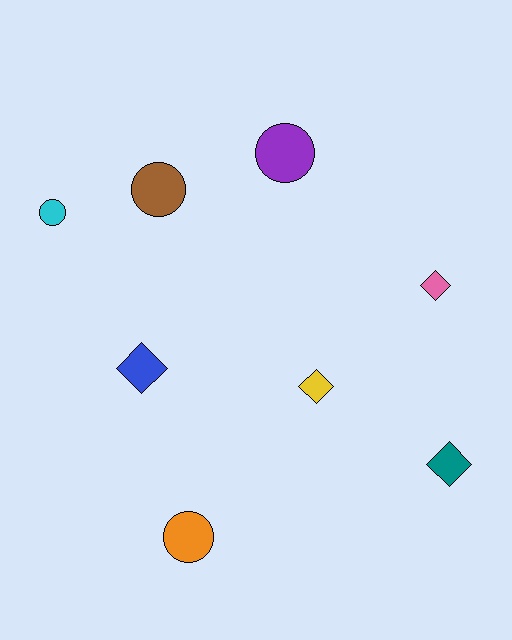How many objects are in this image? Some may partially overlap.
There are 8 objects.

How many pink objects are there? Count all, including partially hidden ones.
There is 1 pink object.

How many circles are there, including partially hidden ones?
There are 4 circles.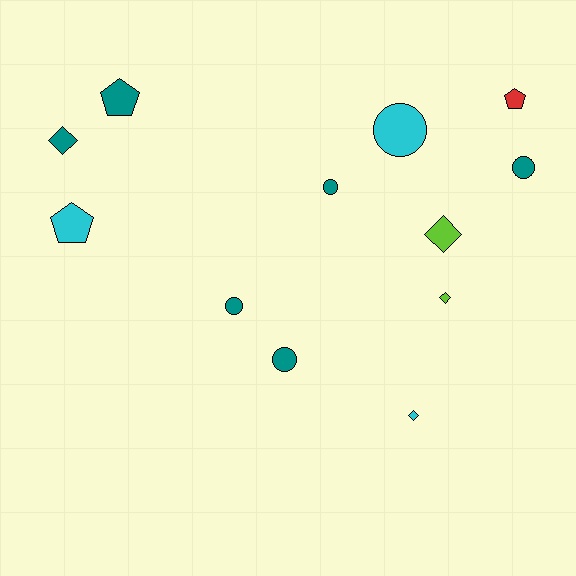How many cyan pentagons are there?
There is 1 cyan pentagon.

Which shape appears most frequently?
Circle, with 5 objects.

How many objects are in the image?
There are 12 objects.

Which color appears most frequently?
Teal, with 6 objects.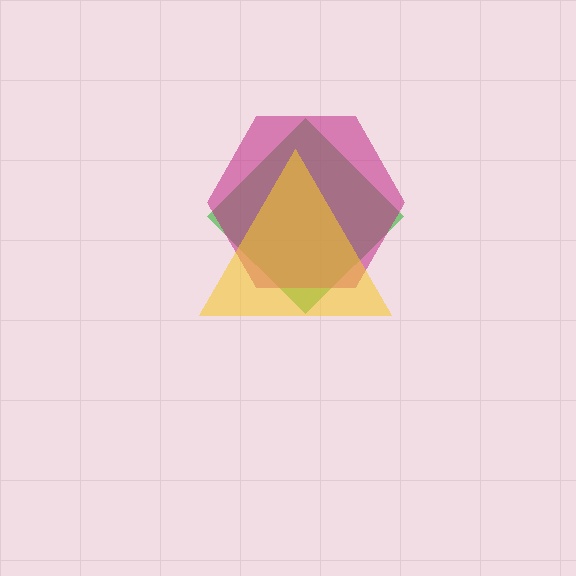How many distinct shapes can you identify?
There are 3 distinct shapes: a green diamond, a magenta hexagon, a yellow triangle.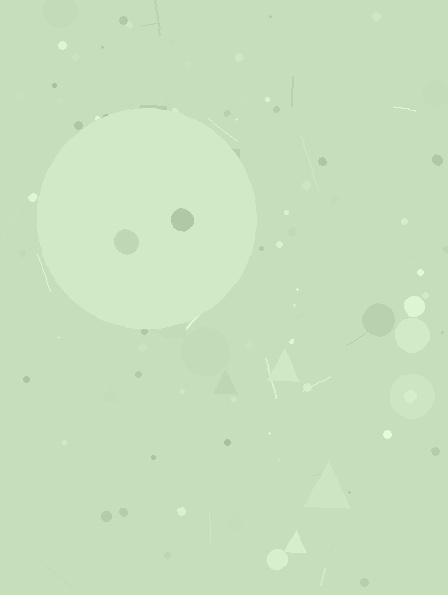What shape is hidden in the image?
A circle is hidden in the image.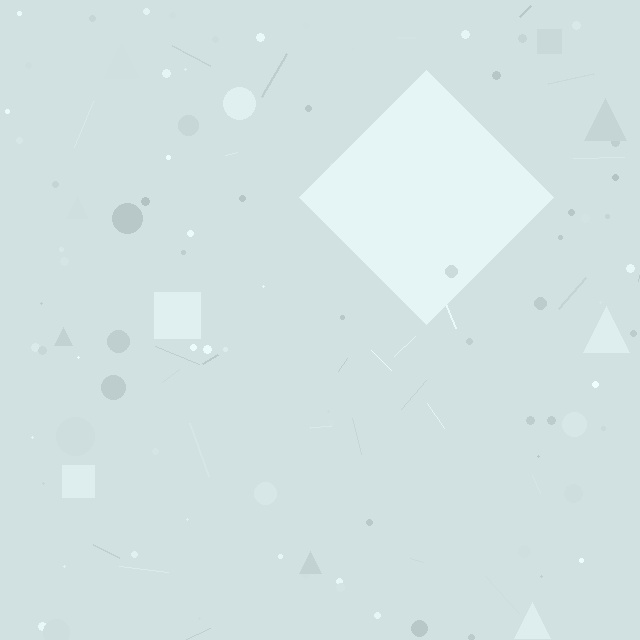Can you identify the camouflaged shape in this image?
The camouflaged shape is a diamond.